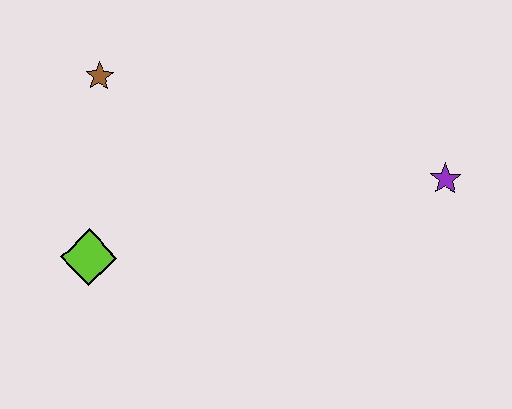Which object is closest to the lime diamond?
The brown star is closest to the lime diamond.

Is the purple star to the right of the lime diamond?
Yes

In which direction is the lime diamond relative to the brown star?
The lime diamond is below the brown star.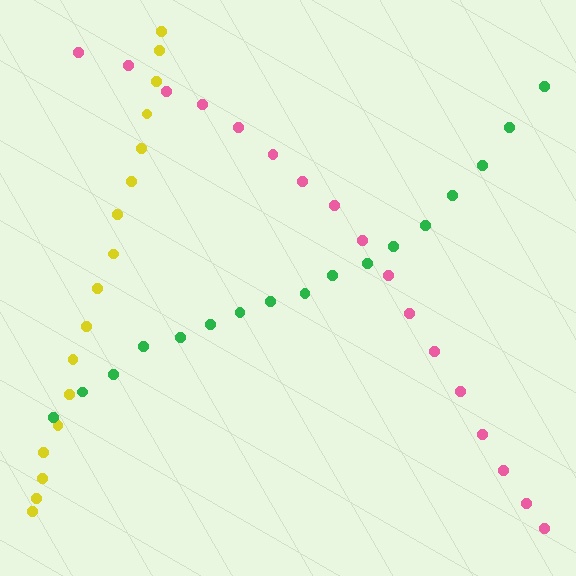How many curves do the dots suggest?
There are 3 distinct paths.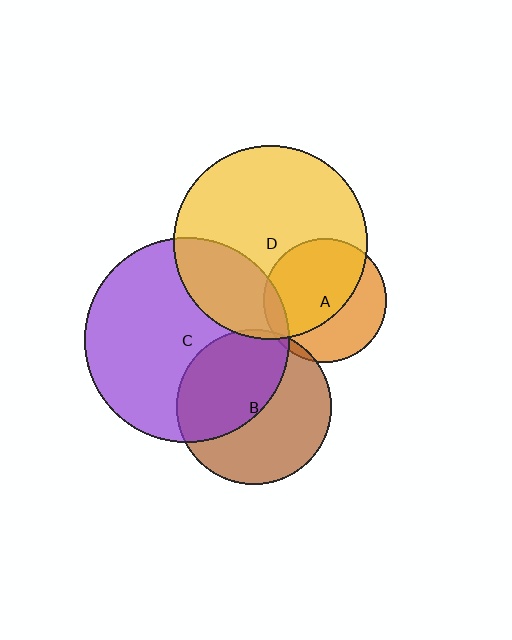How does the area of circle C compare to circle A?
Approximately 2.7 times.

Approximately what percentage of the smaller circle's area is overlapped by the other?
Approximately 50%.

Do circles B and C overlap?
Yes.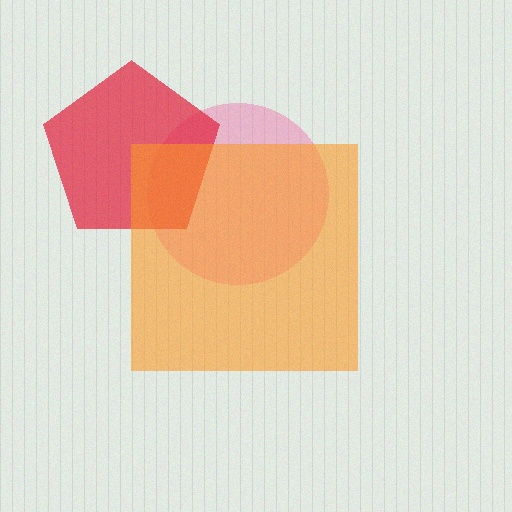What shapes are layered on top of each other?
The layered shapes are: a pink circle, a red pentagon, an orange square.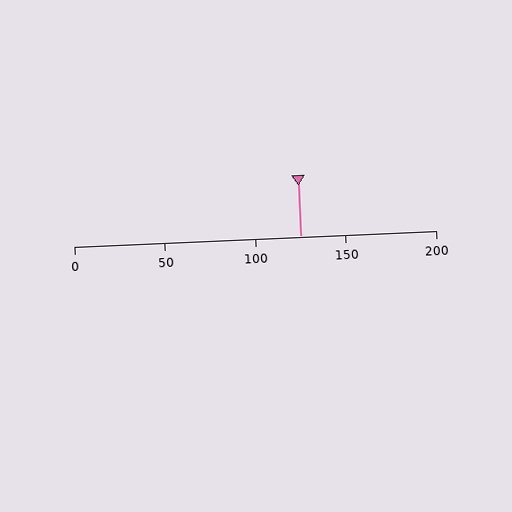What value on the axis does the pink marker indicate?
The marker indicates approximately 125.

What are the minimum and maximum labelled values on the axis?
The axis runs from 0 to 200.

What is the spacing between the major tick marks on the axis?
The major ticks are spaced 50 apart.